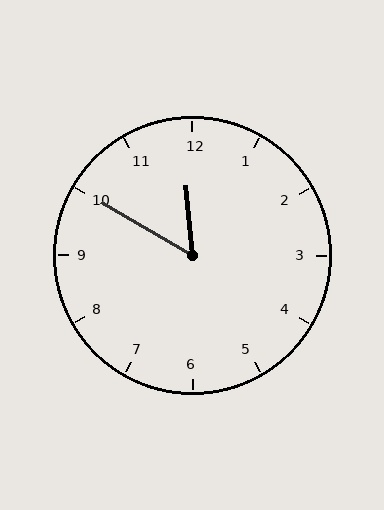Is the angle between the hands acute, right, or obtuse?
It is acute.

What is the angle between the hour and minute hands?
Approximately 55 degrees.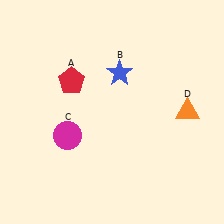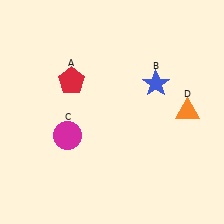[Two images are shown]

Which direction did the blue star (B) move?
The blue star (B) moved right.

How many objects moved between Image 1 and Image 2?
1 object moved between the two images.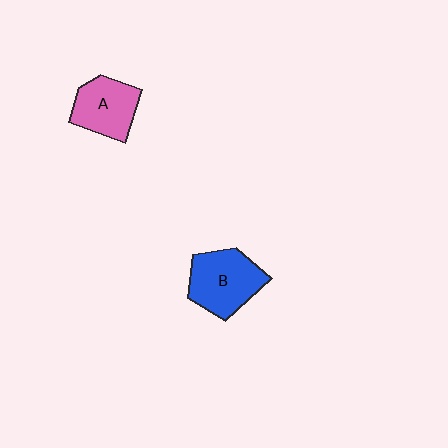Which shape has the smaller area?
Shape A (pink).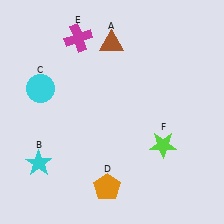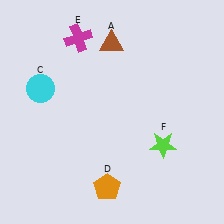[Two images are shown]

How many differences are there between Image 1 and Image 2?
There is 1 difference between the two images.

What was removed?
The cyan star (B) was removed in Image 2.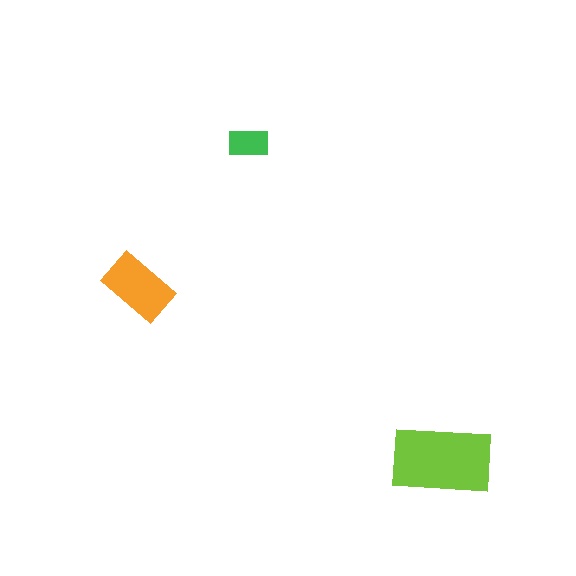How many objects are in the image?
There are 3 objects in the image.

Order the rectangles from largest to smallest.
the lime one, the orange one, the green one.